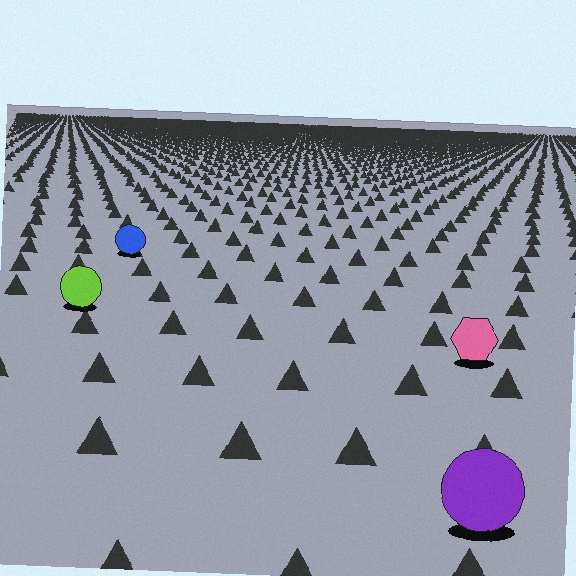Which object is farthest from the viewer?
The blue circle is farthest from the viewer. It appears smaller and the ground texture around it is denser.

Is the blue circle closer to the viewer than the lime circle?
No. The lime circle is closer — you can tell from the texture gradient: the ground texture is coarser near it.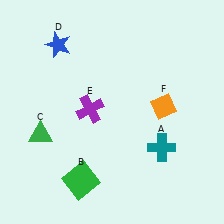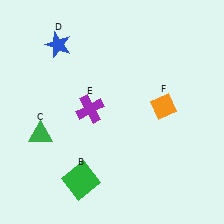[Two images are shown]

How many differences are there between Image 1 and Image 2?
There is 1 difference between the two images.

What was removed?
The teal cross (A) was removed in Image 2.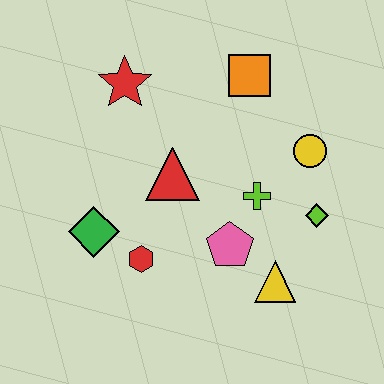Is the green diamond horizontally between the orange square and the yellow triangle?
No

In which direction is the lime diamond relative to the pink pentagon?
The lime diamond is to the right of the pink pentagon.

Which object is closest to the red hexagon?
The green diamond is closest to the red hexagon.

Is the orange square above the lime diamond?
Yes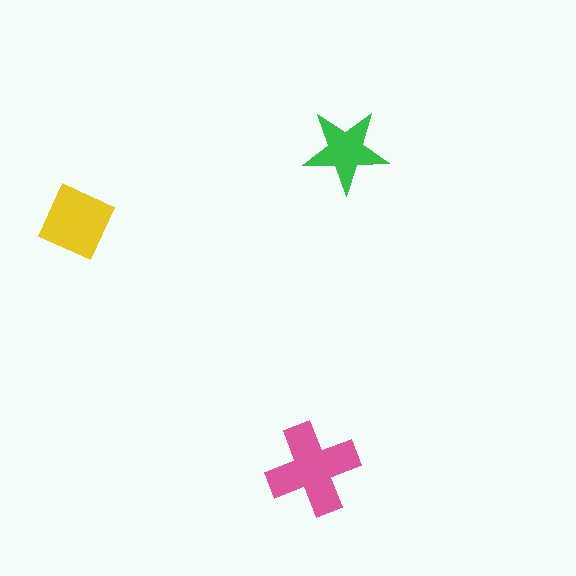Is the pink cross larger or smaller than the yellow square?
Larger.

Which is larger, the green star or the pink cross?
The pink cross.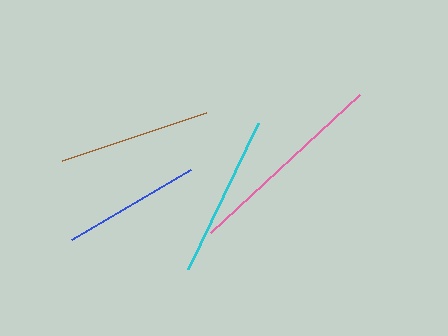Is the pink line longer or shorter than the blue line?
The pink line is longer than the blue line.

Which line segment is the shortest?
The blue line is the shortest at approximately 138 pixels.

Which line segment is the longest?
The pink line is the longest at approximately 202 pixels.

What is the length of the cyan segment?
The cyan segment is approximately 162 pixels long.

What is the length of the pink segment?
The pink segment is approximately 202 pixels long.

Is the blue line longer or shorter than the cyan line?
The cyan line is longer than the blue line.